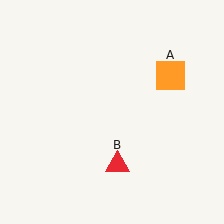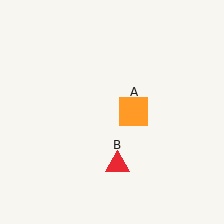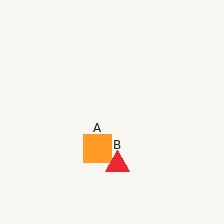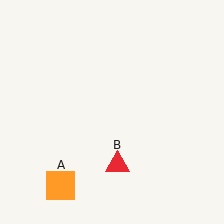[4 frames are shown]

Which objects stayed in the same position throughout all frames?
Red triangle (object B) remained stationary.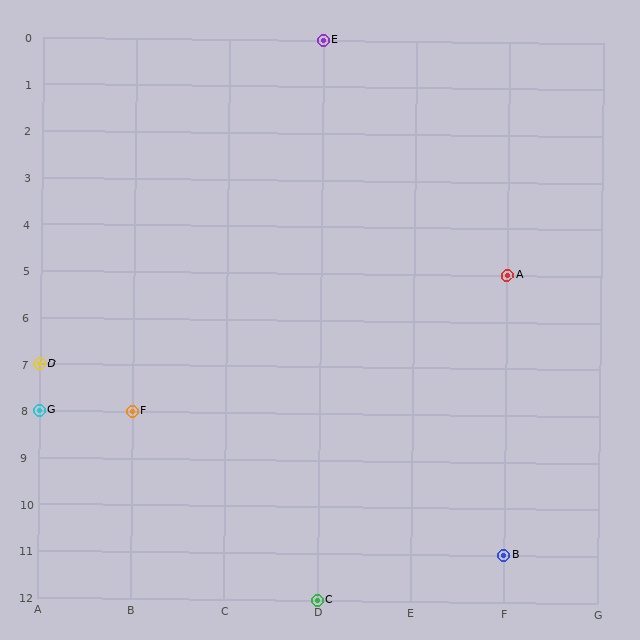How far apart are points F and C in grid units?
Points F and C are 2 columns and 4 rows apart (about 4.5 grid units diagonally).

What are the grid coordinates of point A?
Point A is at grid coordinates (F, 5).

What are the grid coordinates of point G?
Point G is at grid coordinates (A, 8).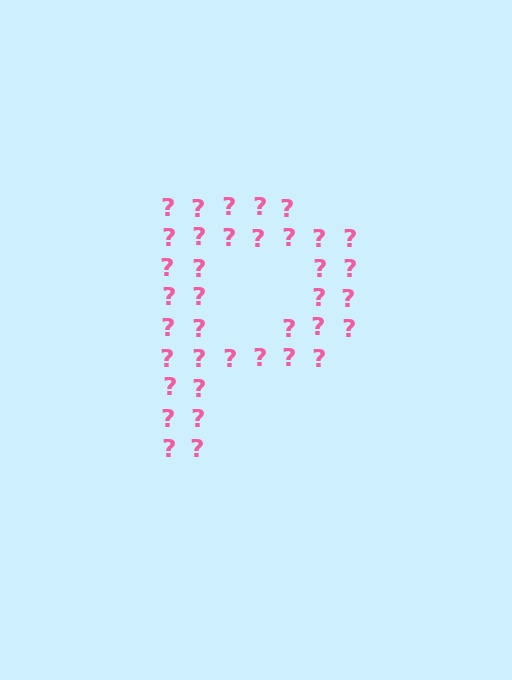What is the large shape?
The large shape is the letter P.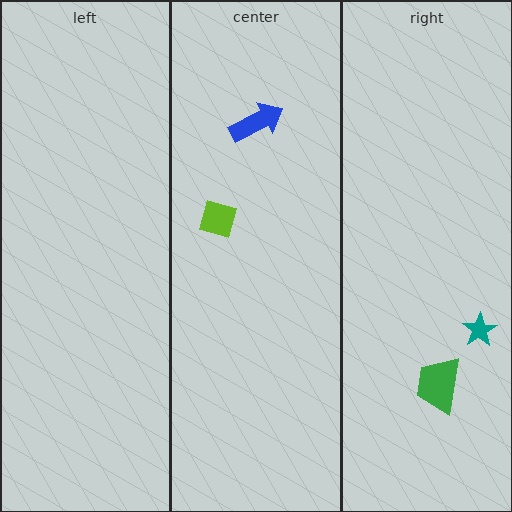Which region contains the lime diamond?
The center region.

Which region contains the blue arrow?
The center region.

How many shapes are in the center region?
2.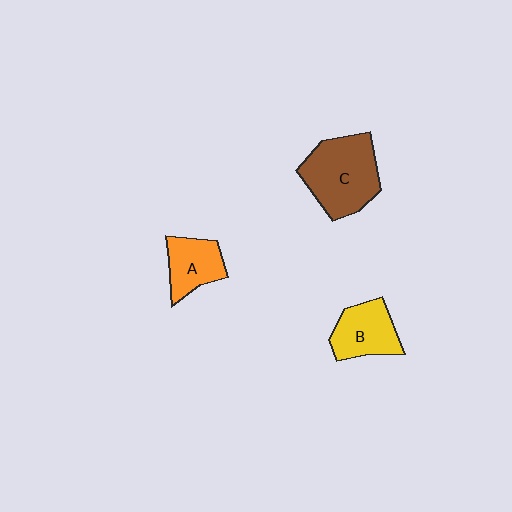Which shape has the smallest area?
Shape A (orange).